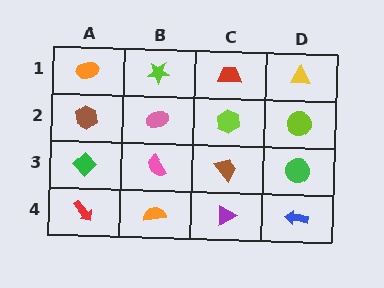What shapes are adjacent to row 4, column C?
A brown trapezoid (row 3, column C), an orange semicircle (row 4, column B), a blue arrow (row 4, column D).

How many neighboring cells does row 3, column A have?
3.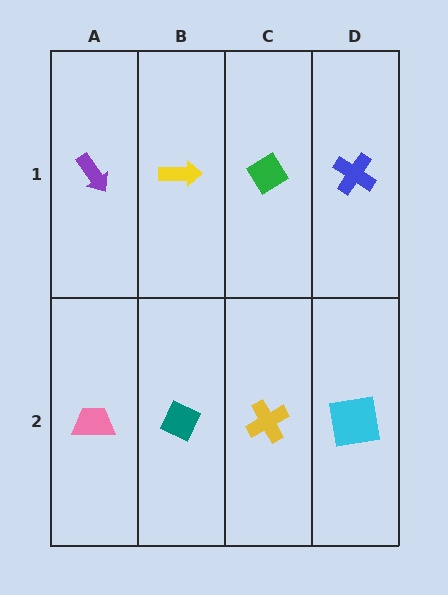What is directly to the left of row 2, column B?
A pink trapezoid.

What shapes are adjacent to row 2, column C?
A green diamond (row 1, column C), a teal diamond (row 2, column B), a cyan square (row 2, column D).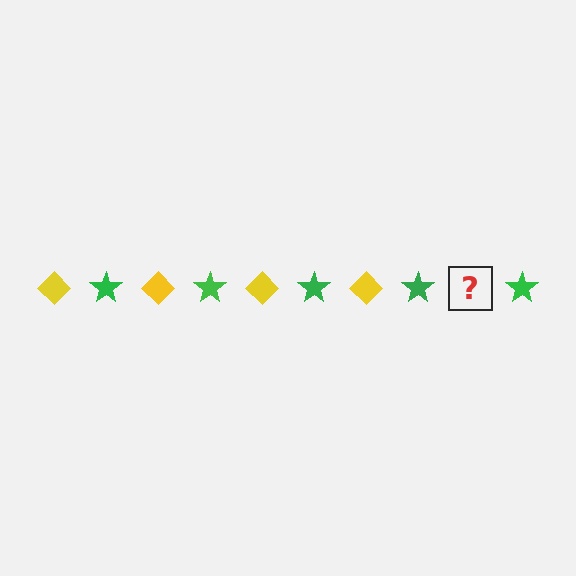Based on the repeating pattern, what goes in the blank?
The blank should be a yellow diamond.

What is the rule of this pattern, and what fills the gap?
The rule is that the pattern alternates between yellow diamond and green star. The gap should be filled with a yellow diamond.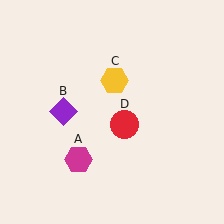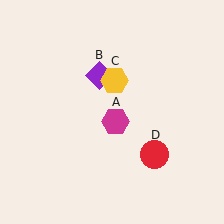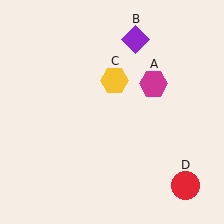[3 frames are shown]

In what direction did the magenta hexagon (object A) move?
The magenta hexagon (object A) moved up and to the right.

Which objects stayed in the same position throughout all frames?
Yellow hexagon (object C) remained stationary.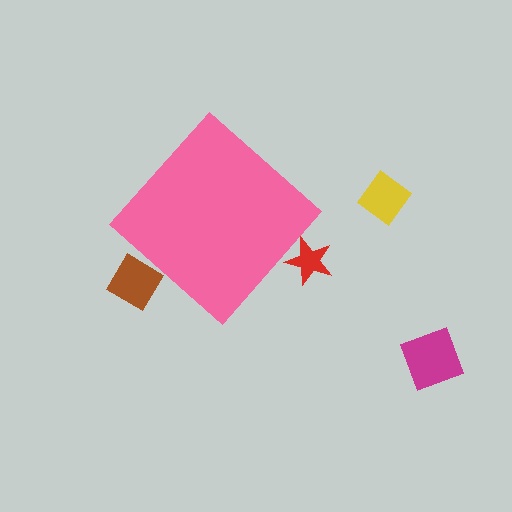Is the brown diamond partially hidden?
Yes, the brown diamond is partially hidden behind the pink diamond.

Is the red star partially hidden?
Yes, the red star is partially hidden behind the pink diamond.